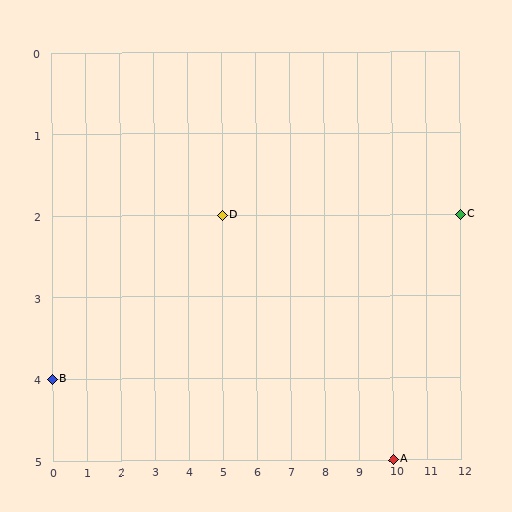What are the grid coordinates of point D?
Point D is at grid coordinates (5, 2).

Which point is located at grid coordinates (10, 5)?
Point A is at (10, 5).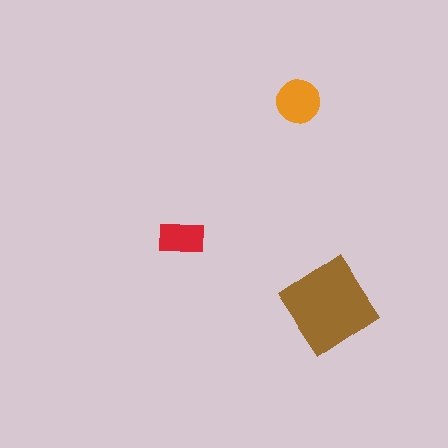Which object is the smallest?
The red rectangle.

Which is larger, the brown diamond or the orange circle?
The brown diamond.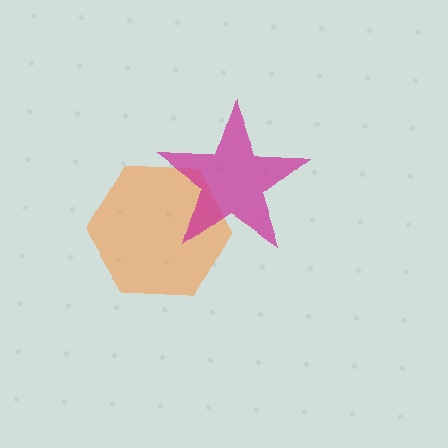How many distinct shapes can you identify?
There are 2 distinct shapes: an orange hexagon, a magenta star.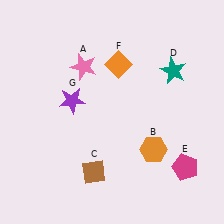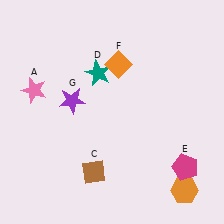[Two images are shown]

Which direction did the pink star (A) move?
The pink star (A) moved left.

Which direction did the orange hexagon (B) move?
The orange hexagon (B) moved down.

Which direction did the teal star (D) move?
The teal star (D) moved left.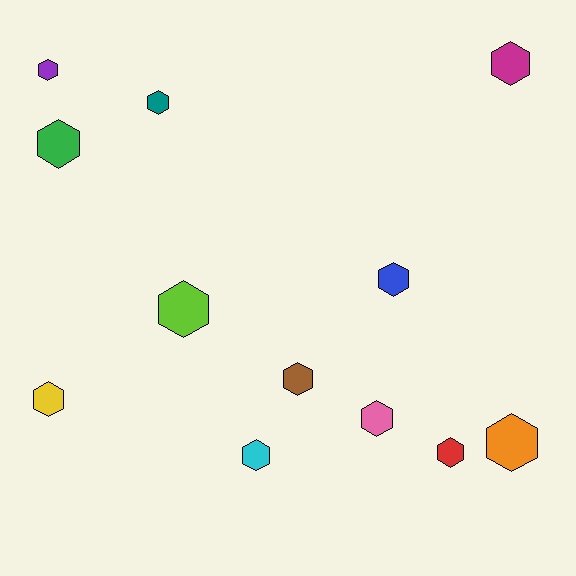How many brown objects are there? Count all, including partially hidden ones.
There is 1 brown object.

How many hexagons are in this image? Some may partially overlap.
There are 12 hexagons.